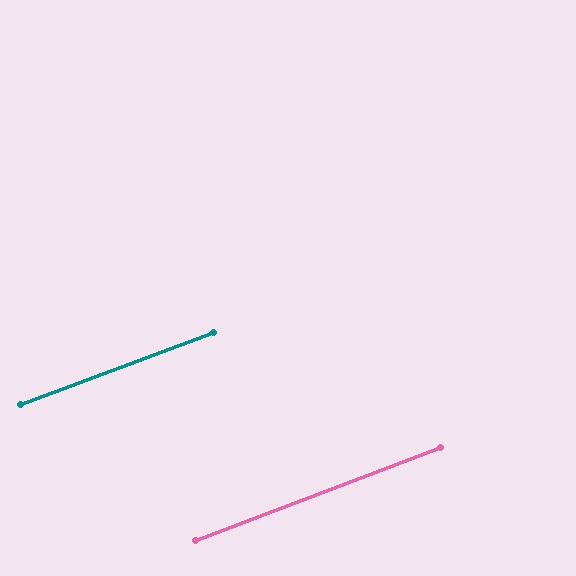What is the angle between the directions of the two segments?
Approximately 1 degree.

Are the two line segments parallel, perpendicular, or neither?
Parallel — their directions differ by only 0.7°.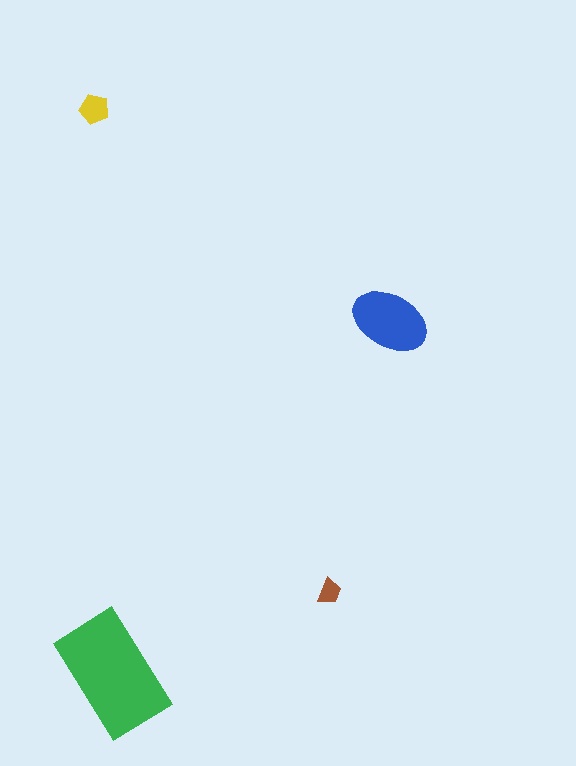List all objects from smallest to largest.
The brown trapezoid, the yellow pentagon, the blue ellipse, the green rectangle.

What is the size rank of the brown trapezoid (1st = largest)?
4th.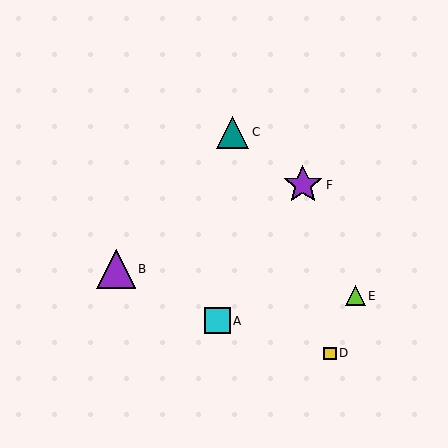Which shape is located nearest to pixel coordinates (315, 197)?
The purple star (labeled F) at (303, 185) is nearest to that location.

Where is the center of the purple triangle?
The center of the purple triangle is at (116, 269).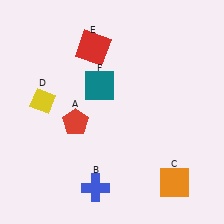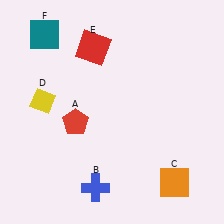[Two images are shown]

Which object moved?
The teal square (F) moved left.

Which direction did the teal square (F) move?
The teal square (F) moved left.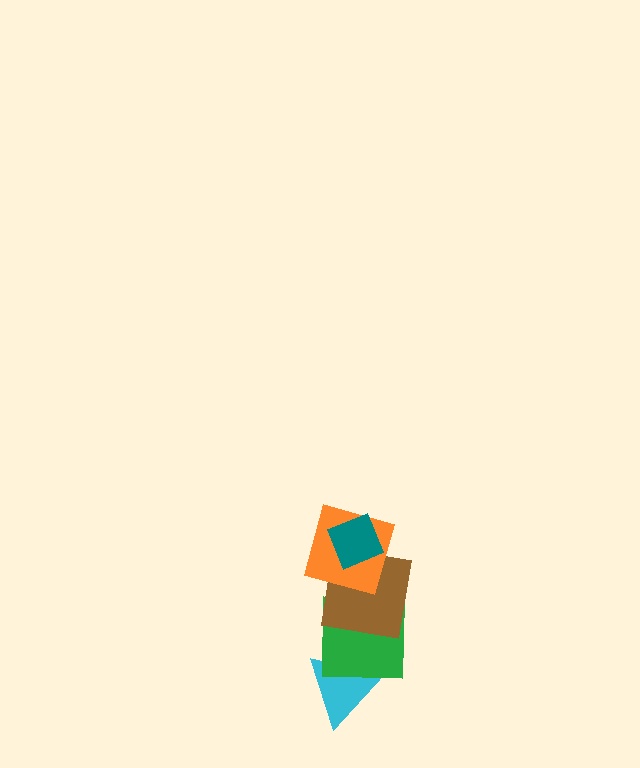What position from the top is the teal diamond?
The teal diamond is 1st from the top.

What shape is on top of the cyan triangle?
The green square is on top of the cyan triangle.